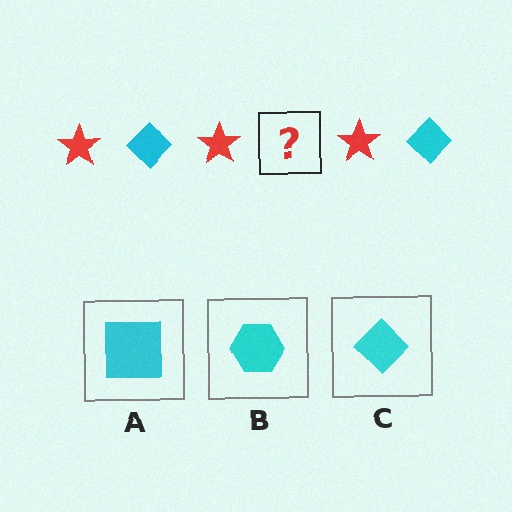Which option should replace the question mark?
Option C.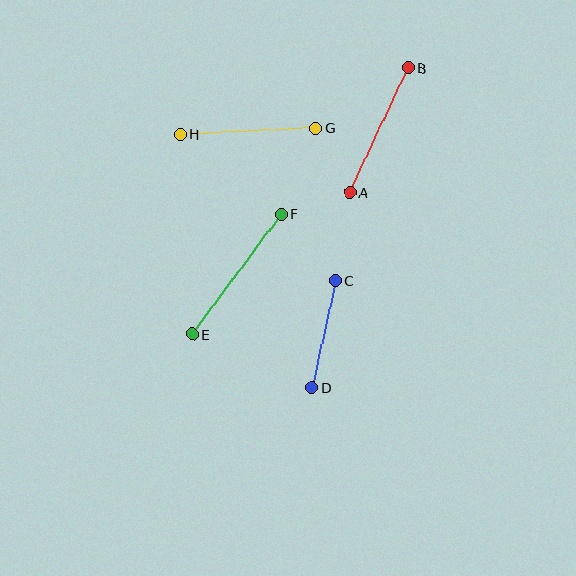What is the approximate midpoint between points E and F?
The midpoint is at approximately (237, 274) pixels.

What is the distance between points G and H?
The distance is approximately 136 pixels.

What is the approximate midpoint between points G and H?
The midpoint is at approximately (248, 131) pixels.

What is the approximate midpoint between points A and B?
The midpoint is at approximately (379, 130) pixels.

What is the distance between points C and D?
The distance is approximately 109 pixels.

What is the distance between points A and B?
The distance is approximately 137 pixels.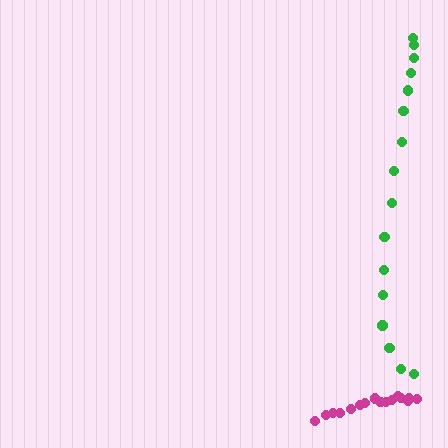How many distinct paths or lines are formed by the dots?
There are 2 distinct paths.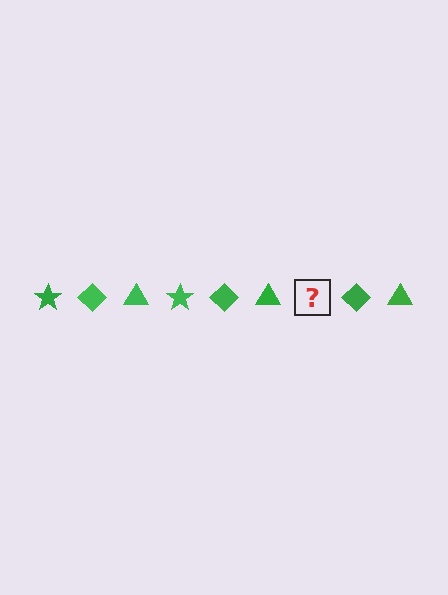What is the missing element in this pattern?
The missing element is a green star.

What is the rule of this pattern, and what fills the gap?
The rule is that the pattern cycles through star, diamond, triangle shapes in green. The gap should be filled with a green star.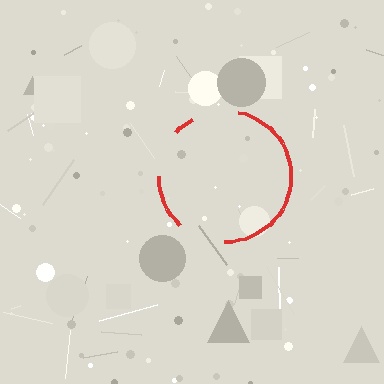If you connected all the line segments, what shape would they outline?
They would outline a circle.